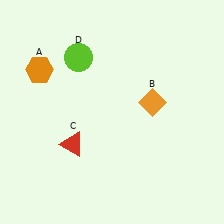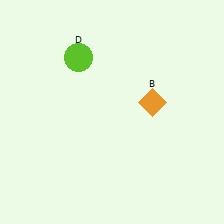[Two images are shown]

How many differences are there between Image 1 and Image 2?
There are 2 differences between the two images.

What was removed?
The orange hexagon (A), the red triangle (C) were removed in Image 2.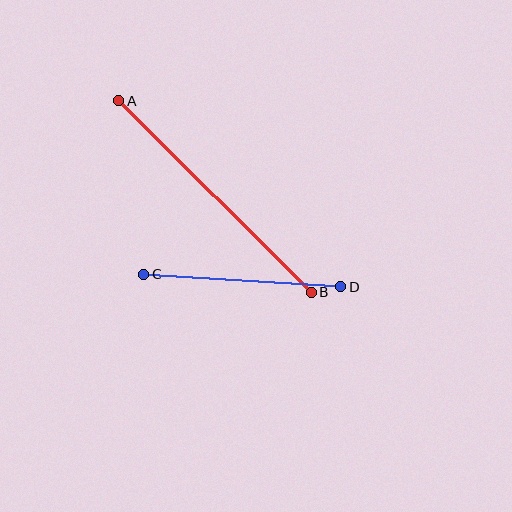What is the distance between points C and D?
The distance is approximately 198 pixels.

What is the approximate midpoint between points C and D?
The midpoint is at approximately (242, 280) pixels.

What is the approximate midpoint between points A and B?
The midpoint is at approximately (215, 197) pixels.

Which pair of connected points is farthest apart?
Points A and B are farthest apart.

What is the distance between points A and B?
The distance is approximately 272 pixels.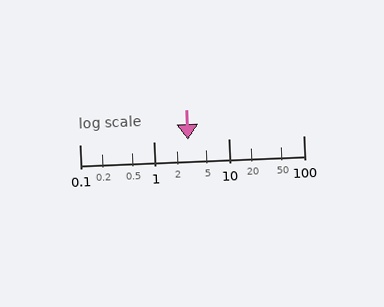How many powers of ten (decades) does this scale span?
The scale spans 3 decades, from 0.1 to 100.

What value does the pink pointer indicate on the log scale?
The pointer indicates approximately 2.8.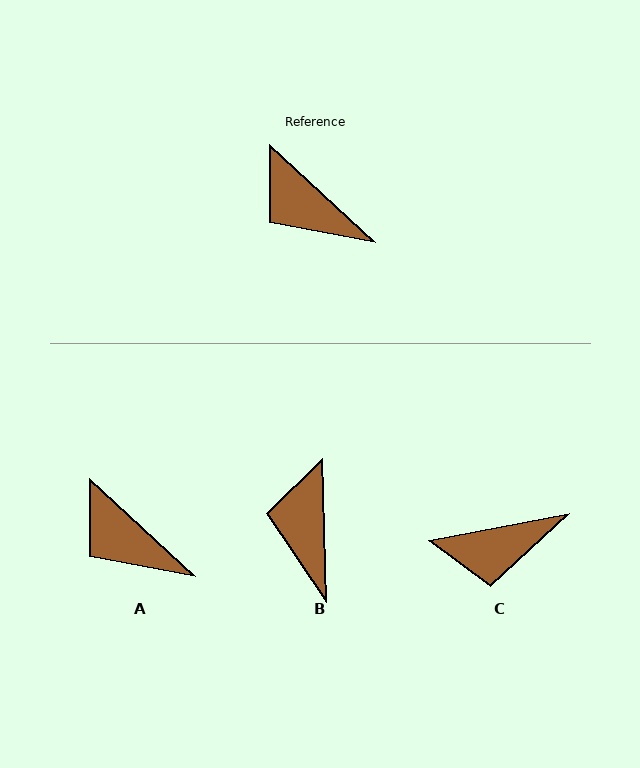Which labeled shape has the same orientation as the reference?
A.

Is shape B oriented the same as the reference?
No, it is off by about 46 degrees.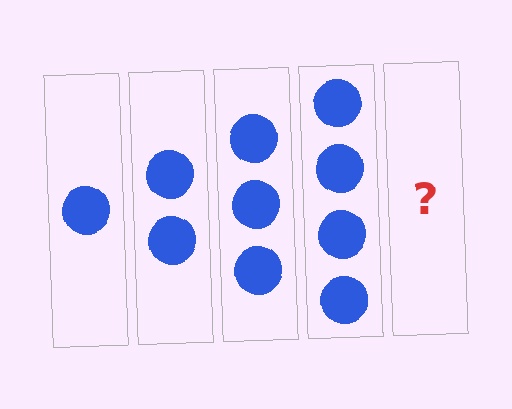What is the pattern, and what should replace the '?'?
The pattern is that each step adds one more circle. The '?' should be 5 circles.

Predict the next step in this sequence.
The next step is 5 circles.